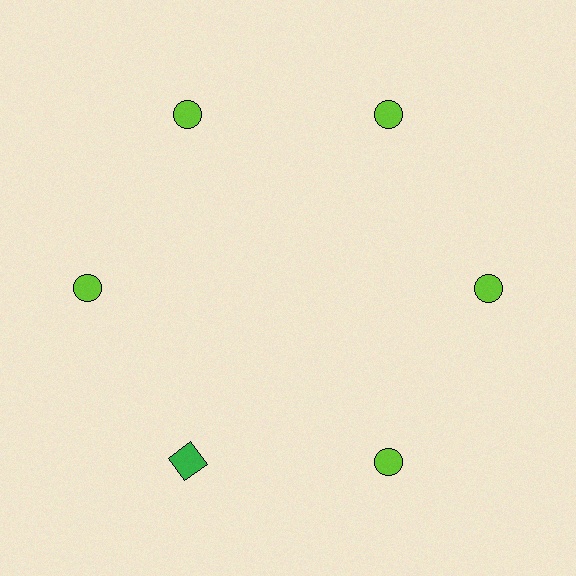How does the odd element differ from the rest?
It differs in both color (green instead of lime) and shape (square instead of circle).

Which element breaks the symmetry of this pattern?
The green square at roughly the 7 o'clock position breaks the symmetry. All other shapes are lime circles.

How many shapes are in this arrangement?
There are 6 shapes arranged in a ring pattern.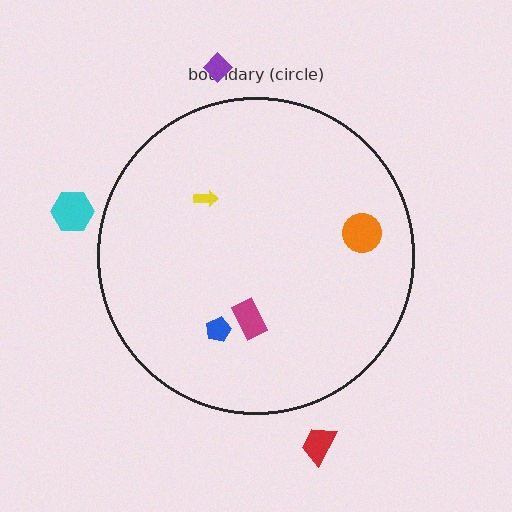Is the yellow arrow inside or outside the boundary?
Inside.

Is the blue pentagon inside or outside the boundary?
Inside.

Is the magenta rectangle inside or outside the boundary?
Inside.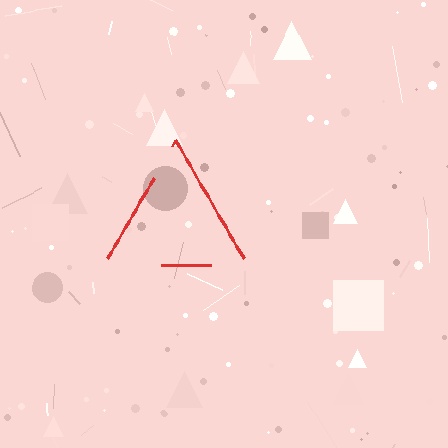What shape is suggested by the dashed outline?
The dashed outline suggests a triangle.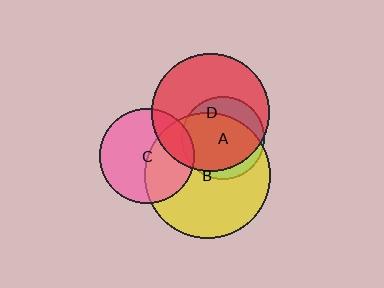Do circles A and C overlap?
Yes.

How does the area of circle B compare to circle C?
Approximately 1.7 times.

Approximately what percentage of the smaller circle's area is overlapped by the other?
Approximately 5%.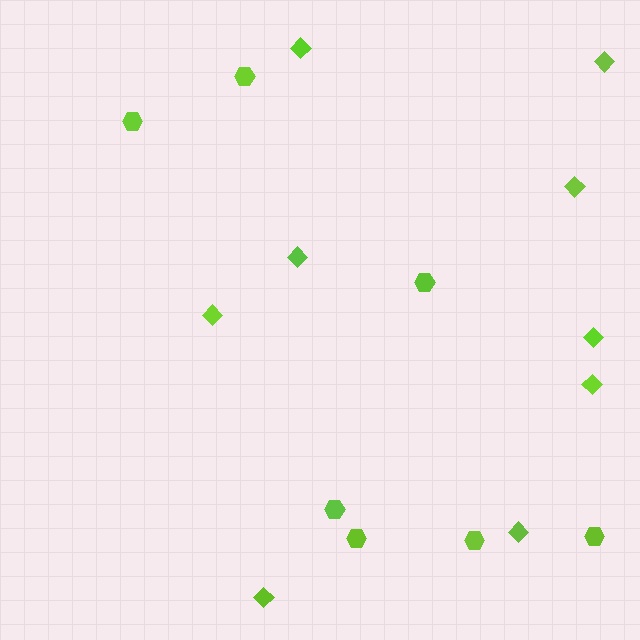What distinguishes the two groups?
There are 2 groups: one group of hexagons (7) and one group of diamonds (9).